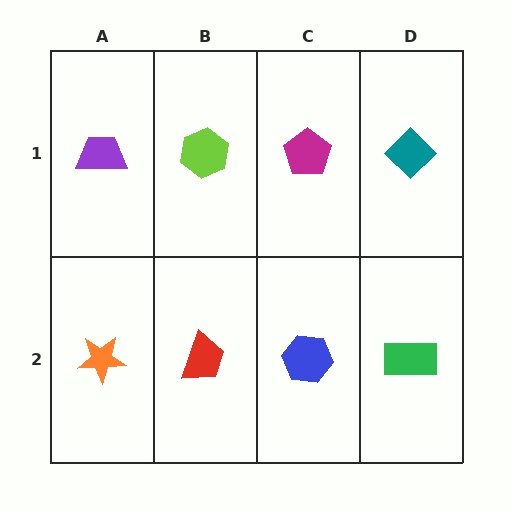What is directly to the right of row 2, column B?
A blue hexagon.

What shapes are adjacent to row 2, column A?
A purple trapezoid (row 1, column A), a red trapezoid (row 2, column B).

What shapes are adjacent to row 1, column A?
An orange star (row 2, column A), a lime hexagon (row 1, column B).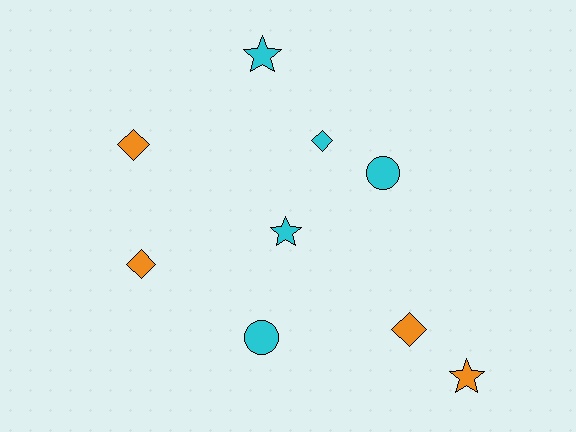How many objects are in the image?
There are 9 objects.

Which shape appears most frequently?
Diamond, with 4 objects.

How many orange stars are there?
There is 1 orange star.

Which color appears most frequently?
Cyan, with 5 objects.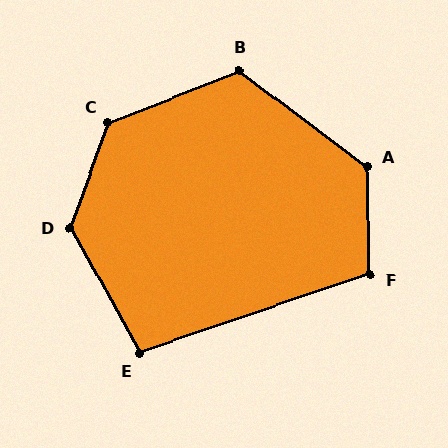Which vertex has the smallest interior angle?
E, at approximately 100 degrees.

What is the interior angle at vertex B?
Approximately 121 degrees (obtuse).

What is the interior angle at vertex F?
Approximately 108 degrees (obtuse).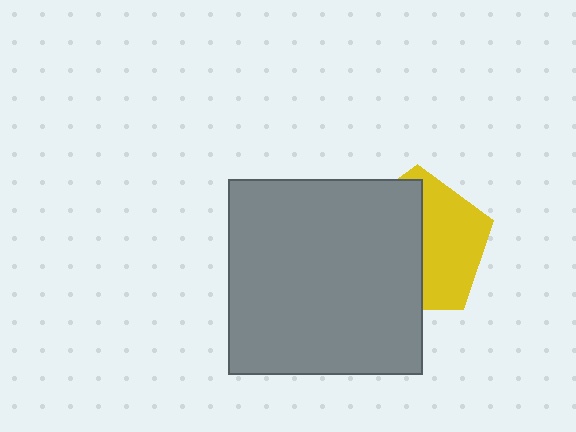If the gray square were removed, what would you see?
You would see the complete yellow pentagon.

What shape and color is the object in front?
The object in front is a gray square.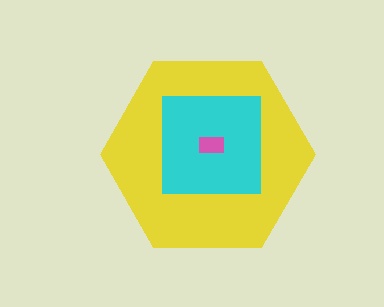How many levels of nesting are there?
3.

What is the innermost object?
The pink rectangle.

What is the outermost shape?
The yellow hexagon.